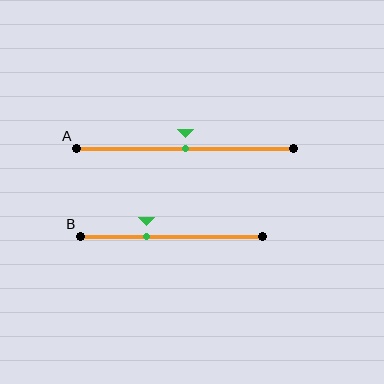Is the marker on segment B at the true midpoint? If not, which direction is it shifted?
No, the marker on segment B is shifted to the left by about 14% of the segment length.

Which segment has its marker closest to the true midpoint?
Segment A has its marker closest to the true midpoint.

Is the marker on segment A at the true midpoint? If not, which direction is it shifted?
Yes, the marker on segment A is at the true midpoint.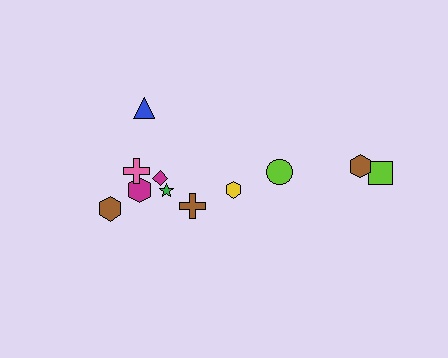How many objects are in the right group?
There are 4 objects.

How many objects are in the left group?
There are 7 objects.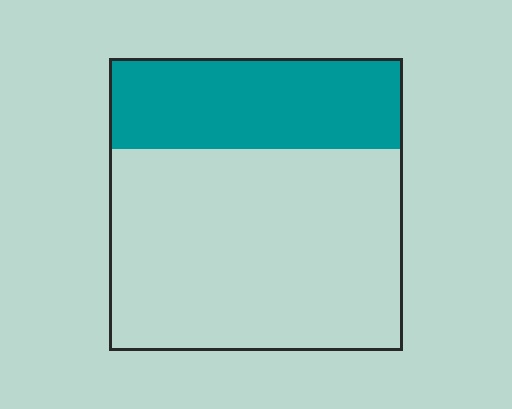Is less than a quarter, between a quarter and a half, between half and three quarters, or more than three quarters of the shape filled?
Between a quarter and a half.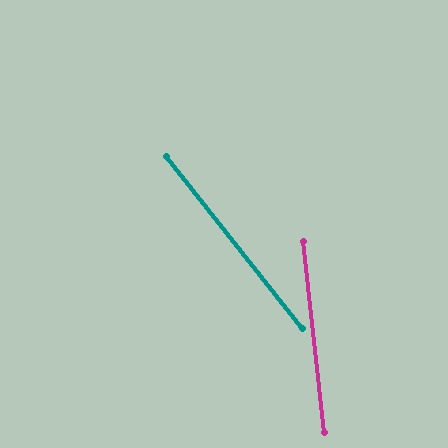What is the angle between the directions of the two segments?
Approximately 32 degrees.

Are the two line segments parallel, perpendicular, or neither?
Neither parallel nor perpendicular — they differ by about 32°.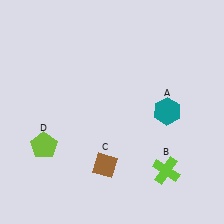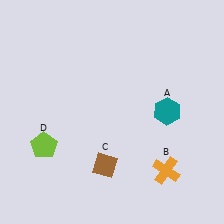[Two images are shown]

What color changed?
The cross (B) changed from lime in Image 1 to orange in Image 2.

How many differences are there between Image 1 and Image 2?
There is 1 difference between the two images.